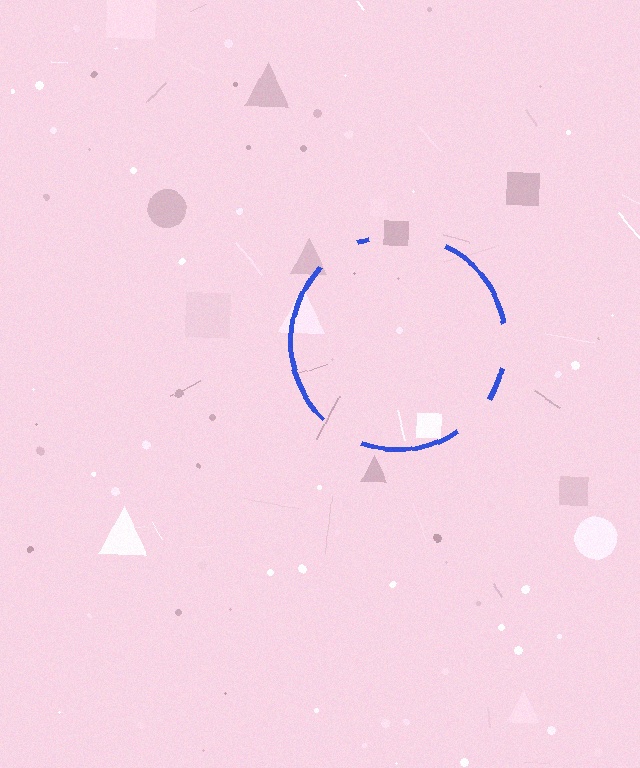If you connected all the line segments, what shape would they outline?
They would outline a circle.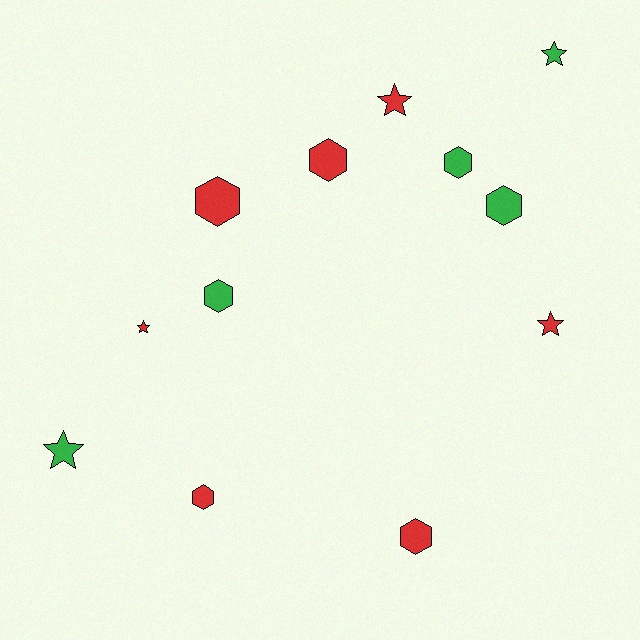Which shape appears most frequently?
Hexagon, with 7 objects.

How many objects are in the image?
There are 12 objects.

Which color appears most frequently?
Red, with 7 objects.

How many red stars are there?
There are 3 red stars.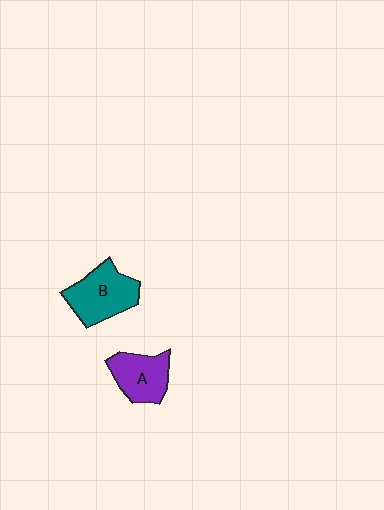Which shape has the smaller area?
Shape A (purple).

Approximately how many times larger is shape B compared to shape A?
Approximately 1.3 times.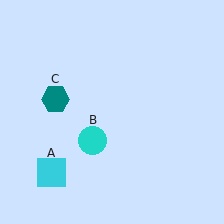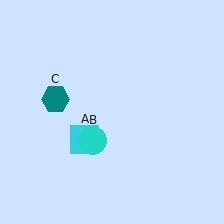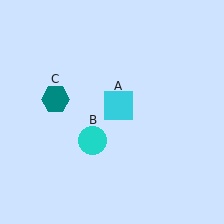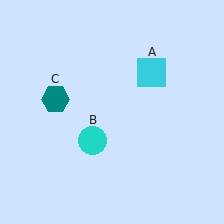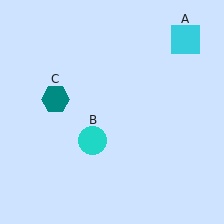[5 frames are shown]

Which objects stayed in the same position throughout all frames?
Cyan circle (object B) and teal hexagon (object C) remained stationary.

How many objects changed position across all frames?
1 object changed position: cyan square (object A).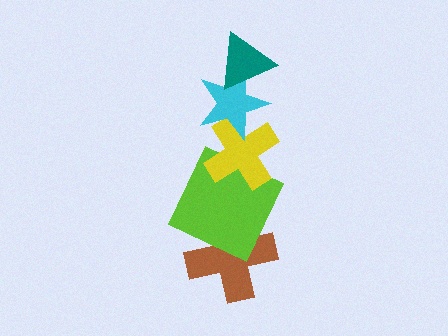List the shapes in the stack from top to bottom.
From top to bottom: the teal triangle, the cyan star, the yellow cross, the lime square, the brown cross.